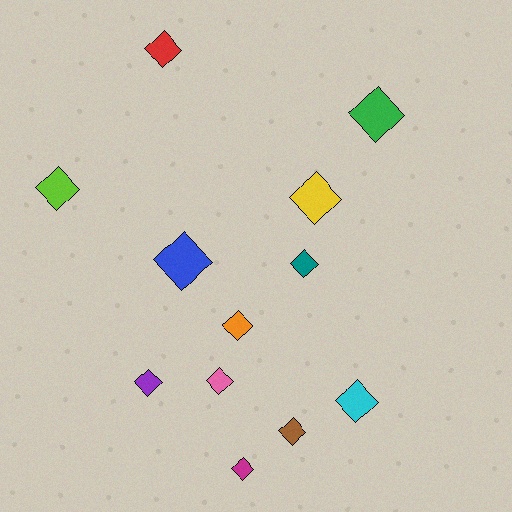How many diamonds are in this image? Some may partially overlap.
There are 12 diamonds.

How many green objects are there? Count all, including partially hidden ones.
There is 1 green object.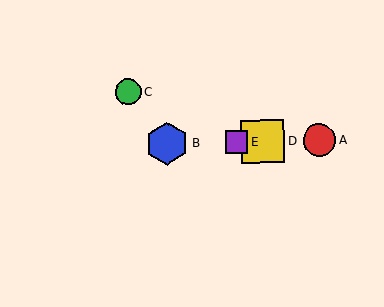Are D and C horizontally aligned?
No, D is at y≈142 and C is at y≈92.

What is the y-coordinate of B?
Object B is at y≈144.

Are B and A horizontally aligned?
Yes, both are at y≈144.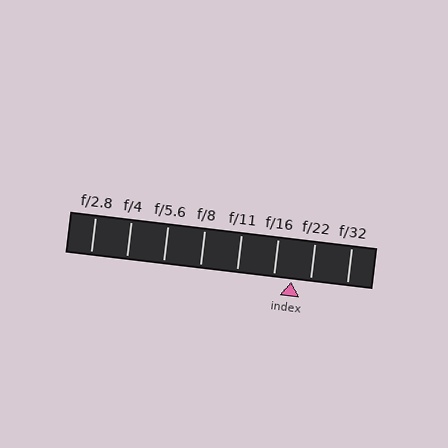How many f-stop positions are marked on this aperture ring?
There are 8 f-stop positions marked.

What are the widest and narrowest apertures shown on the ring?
The widest aperture shown is f/2.8 and the narrowest is f/32.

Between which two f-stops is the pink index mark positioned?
The index mark is between f/16 and f/22.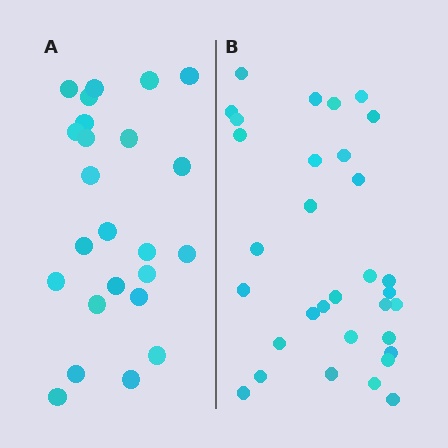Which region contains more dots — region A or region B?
Region B (the right region) has more dots.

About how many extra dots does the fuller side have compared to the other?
Region B has roughly 8 or so more dots than region A.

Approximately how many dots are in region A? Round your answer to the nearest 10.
About 20 dots. (The exact count is 24, which rounds to 20.)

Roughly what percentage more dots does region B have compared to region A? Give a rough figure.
About 35% more.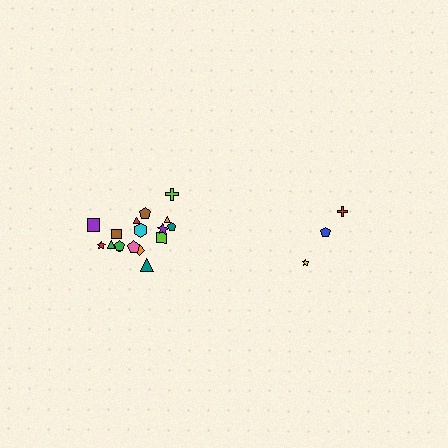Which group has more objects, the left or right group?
The left group.